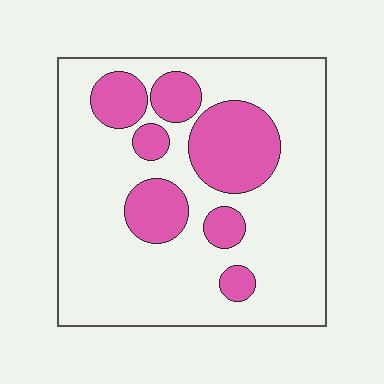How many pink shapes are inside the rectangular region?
7.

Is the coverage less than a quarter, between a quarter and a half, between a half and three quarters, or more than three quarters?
Between a quarter and a half.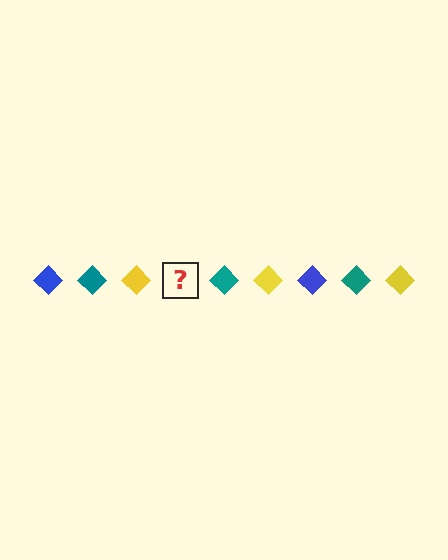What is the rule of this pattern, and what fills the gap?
The rule is that the pattern cycles through blue, teal, yellow diamonds. The gap should be filled with a blue diamond.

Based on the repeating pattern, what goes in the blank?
The blank should be a blue diamond.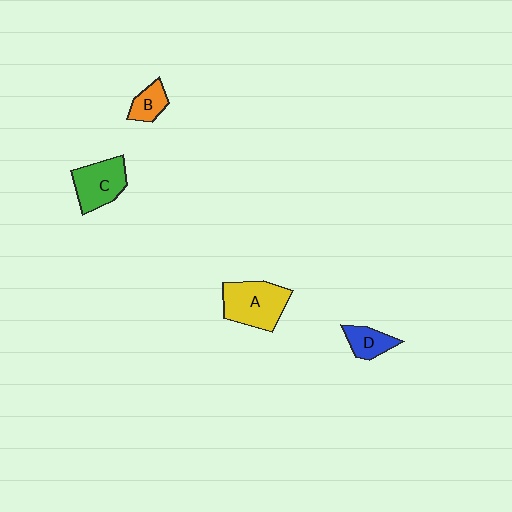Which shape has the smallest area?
Shape B (orange).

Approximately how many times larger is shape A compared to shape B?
Approximately 2.3 times.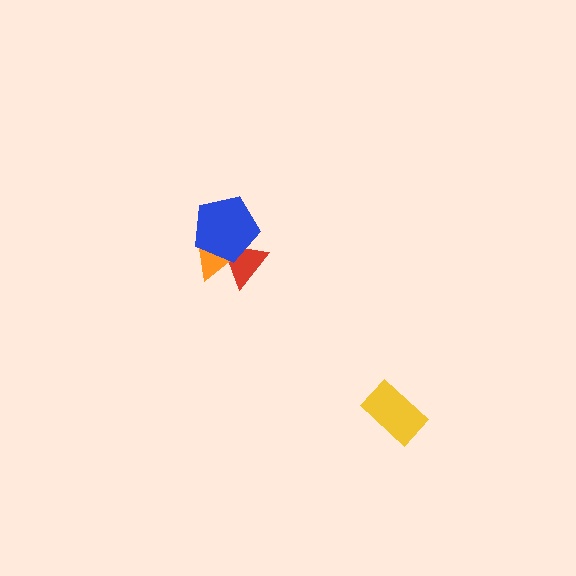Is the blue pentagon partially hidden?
No, no other shape covers it.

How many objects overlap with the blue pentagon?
2 objects overlap with the blue pentagon.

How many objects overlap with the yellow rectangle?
0 objects overlap with the yellow rectangle.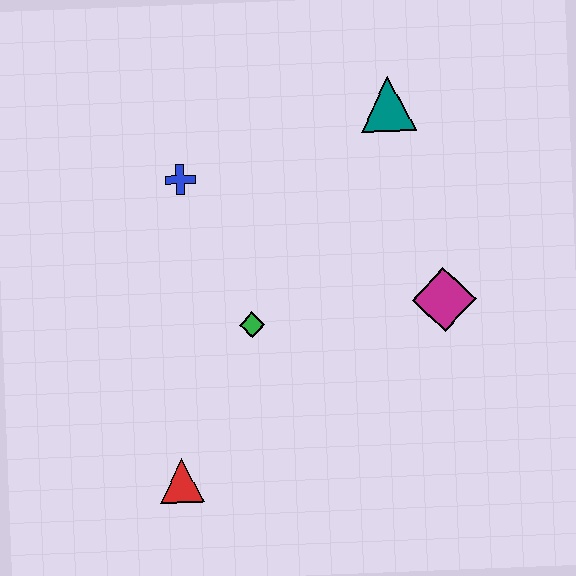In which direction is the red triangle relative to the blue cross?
The red triangle is below the blue cross.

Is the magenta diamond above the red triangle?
Yes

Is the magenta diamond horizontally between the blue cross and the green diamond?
No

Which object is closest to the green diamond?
The blue cross is closest to the green diamond.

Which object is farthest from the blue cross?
The red triangle is farthest from the blue cross.